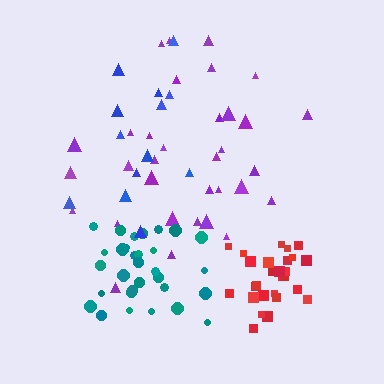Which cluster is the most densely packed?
Red.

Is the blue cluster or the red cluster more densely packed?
Red.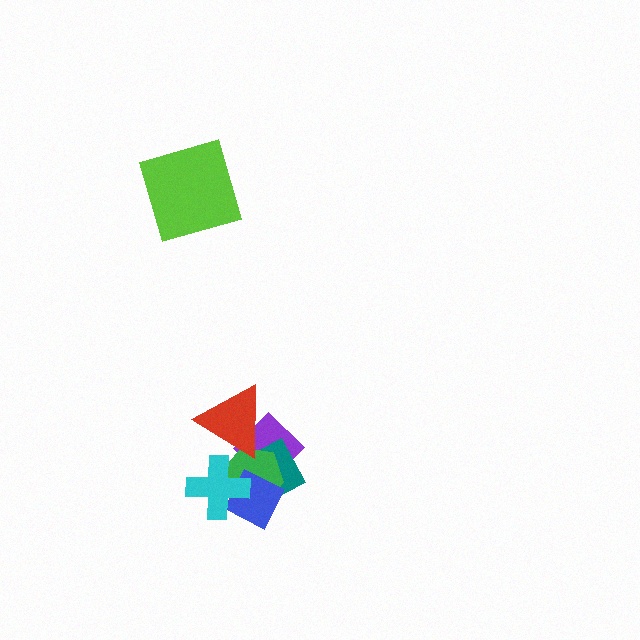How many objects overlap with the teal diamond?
5 objects overlap with the teal diamond.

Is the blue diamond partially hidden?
Yes, it is partially covered by another shape.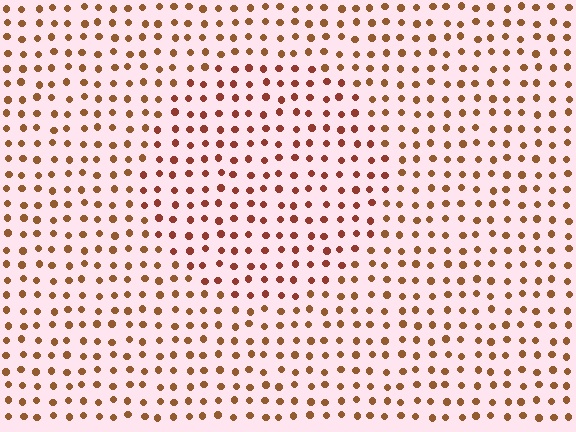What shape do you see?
I see a circle.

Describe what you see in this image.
The image is filled with small brown elements in a uniform arrangement. A circle-shaped region is visible where the elements are tinted to a slightly different hue, forming a subtle color boundary.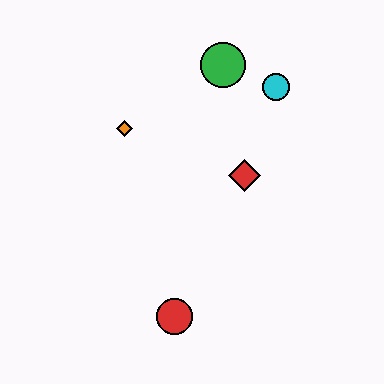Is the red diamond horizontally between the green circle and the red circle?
No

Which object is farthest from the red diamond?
The red circle is farthest from the red diamond.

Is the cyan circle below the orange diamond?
No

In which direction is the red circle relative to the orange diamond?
The red circle is below the orange diamond.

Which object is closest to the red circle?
The red diamond is closest to the red circle.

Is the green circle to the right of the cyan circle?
No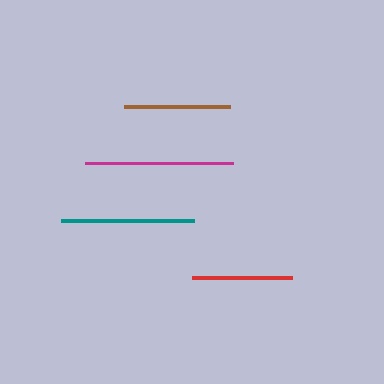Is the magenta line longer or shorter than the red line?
The magenta line is longer than the red line.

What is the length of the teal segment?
The teal segment is approximately 134 pixels long.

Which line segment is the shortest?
The red line is the shortest at approximately 100 pixels.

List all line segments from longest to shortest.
From longest to shortest: magenta, teal, brown, red.